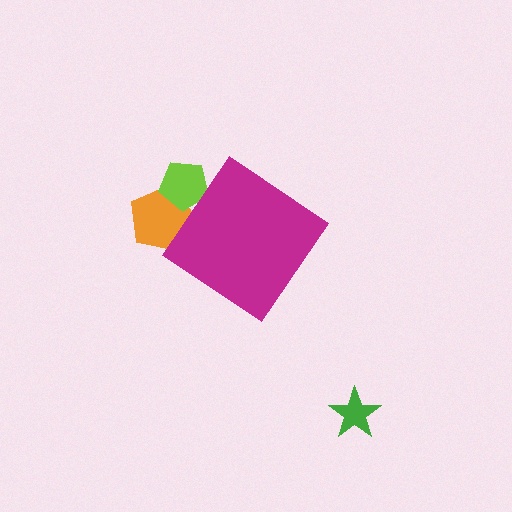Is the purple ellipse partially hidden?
Yes, the purple ellipse is partially hidden behind the magenta diamond.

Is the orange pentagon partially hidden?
Yes, the orange pentagon is partially hidden behind the magenta diamond.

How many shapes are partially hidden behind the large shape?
3 shapes are partially hidden.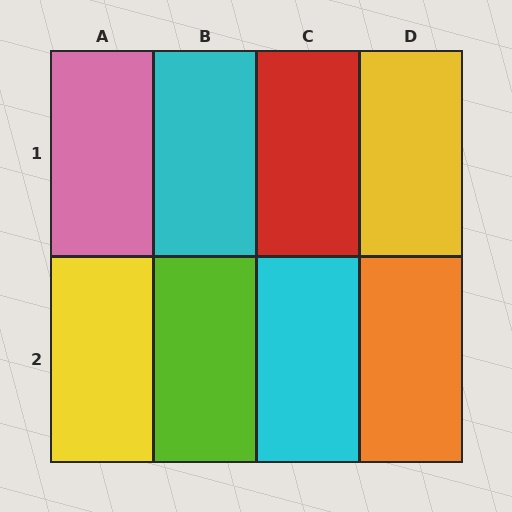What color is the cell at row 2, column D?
Orange.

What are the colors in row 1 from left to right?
Pink, cyan, red, yellow.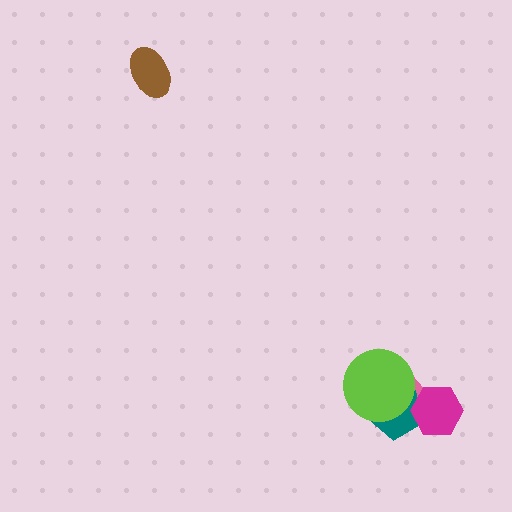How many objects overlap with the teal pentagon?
3 objects overlap with the teal pentagon.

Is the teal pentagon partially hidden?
Yes, it is partially covered by another shape.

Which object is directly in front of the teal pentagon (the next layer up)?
The magenta hexagon is directly in front of the teal pentagon.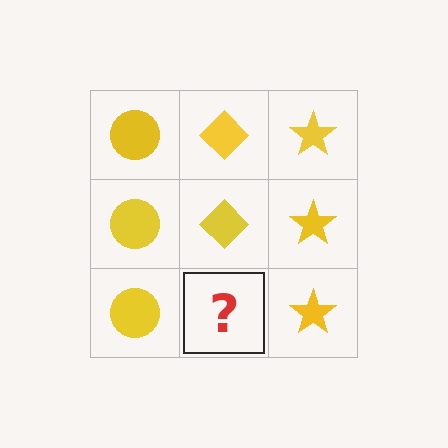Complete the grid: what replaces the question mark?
The question mark should be replaced with a yellow diamond.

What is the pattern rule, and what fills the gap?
The rule is that each column has a consistent shape. The gap should be filled with a yellow diamond.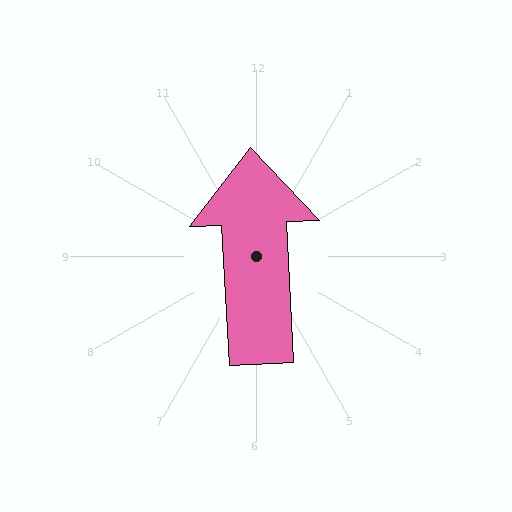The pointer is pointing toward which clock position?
Roughly 12 o'clock.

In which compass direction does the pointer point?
North.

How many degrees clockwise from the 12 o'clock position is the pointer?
Approximately 357 degrees.